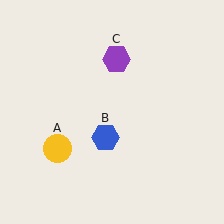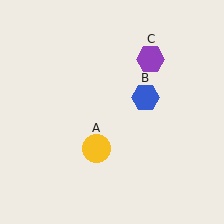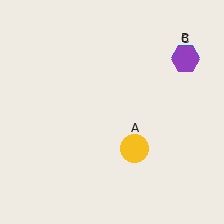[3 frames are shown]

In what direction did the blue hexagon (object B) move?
The blue hexagon (object B) moved up and to the right.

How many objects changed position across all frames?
3 objects changed position: yellow circle (object A), blue hexagon (object B), purple hexagon (object C).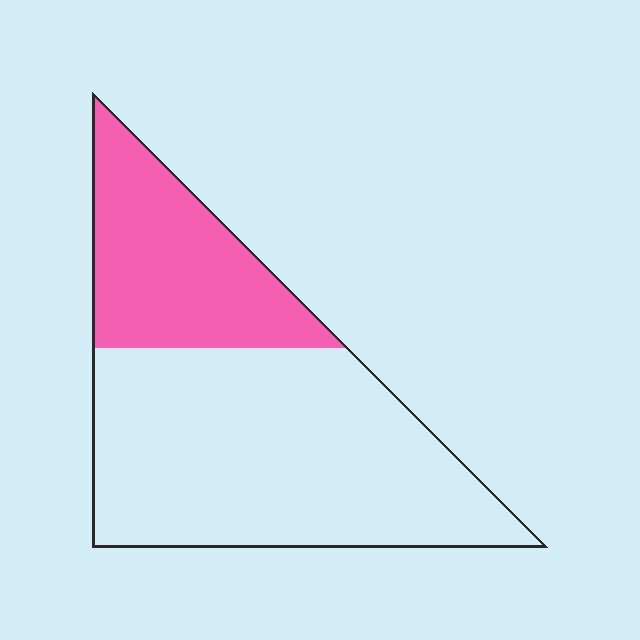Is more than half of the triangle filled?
No.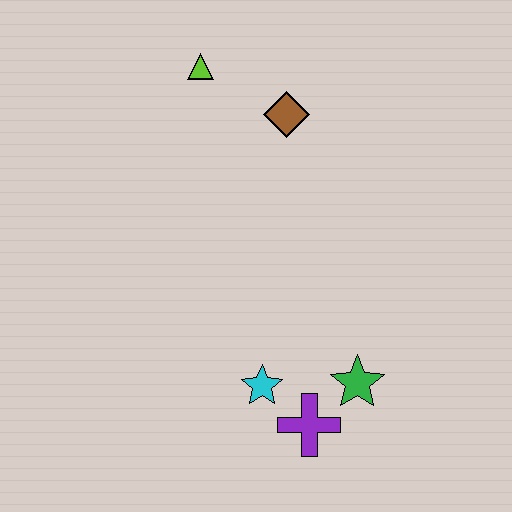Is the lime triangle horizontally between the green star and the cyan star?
No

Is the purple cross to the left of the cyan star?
No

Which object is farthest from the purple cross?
The lime triangle is farthest from the purple cross.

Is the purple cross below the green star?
Yes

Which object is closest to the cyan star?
The purple cross is closest to the cyan star.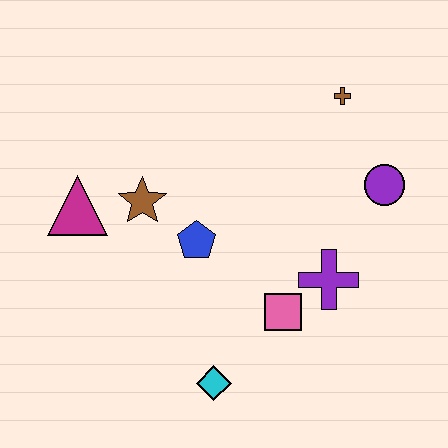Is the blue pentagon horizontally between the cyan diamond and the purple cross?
No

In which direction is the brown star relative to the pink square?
The brown star is to the left of the pink square.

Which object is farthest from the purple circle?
The magenta triangle is farthest from the purple circle.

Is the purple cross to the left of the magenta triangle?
No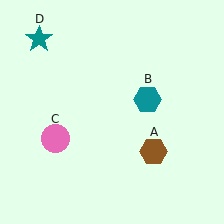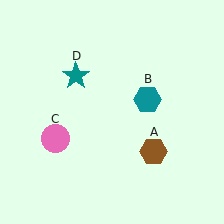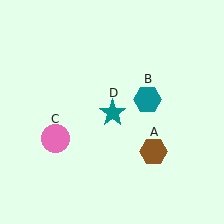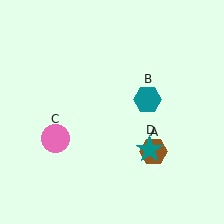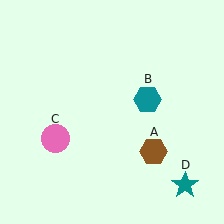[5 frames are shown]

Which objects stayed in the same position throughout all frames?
Brown hexagon (object A) and teal hexagon (object B) and pink circle (object C) remained stationary.